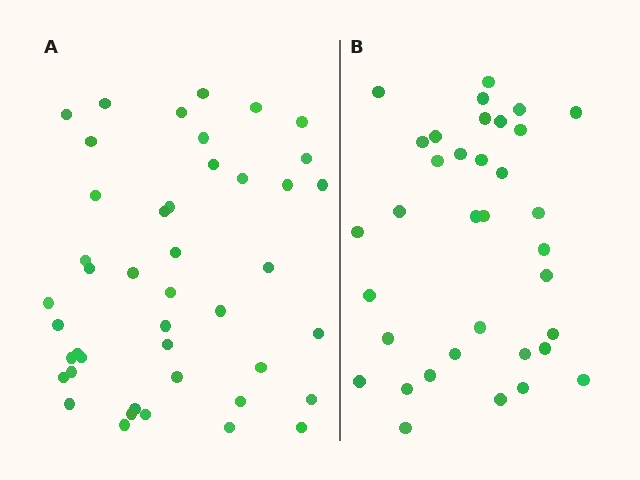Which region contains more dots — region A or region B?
Region A (the left region) has more dots.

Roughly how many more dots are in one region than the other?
Region A has roughly 8 or so more dots than region B.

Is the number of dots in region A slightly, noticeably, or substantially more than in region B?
Region A has noticeably more, but not dramatically so. The ratio is roughly 1.3 to 1.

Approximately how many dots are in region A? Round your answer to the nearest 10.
About 40 dots. (The exact count is 44, which rounds to 40.)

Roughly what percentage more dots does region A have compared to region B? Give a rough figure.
About 25% more.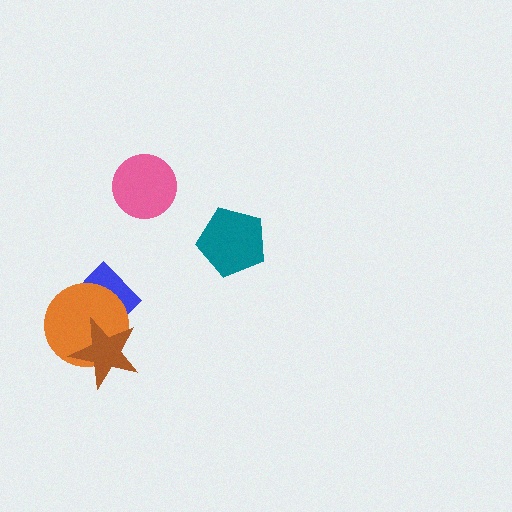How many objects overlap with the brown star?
2 objects overlap with the brown star.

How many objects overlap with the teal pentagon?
0 objects overlap with the teal pentagon.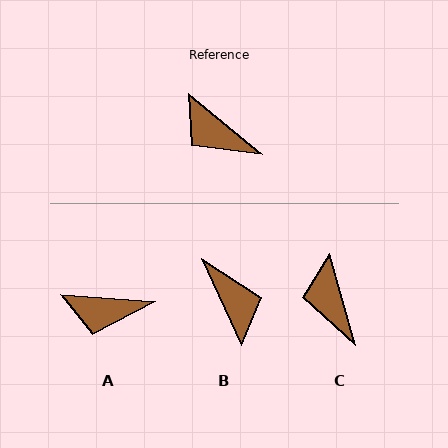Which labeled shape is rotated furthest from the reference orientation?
B, about 154 degrees away.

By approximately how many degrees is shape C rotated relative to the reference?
Approximately 34 degrees clockwise.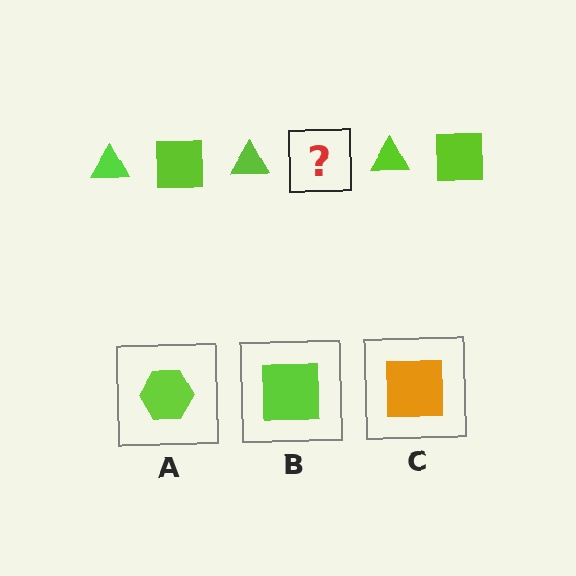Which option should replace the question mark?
Option B.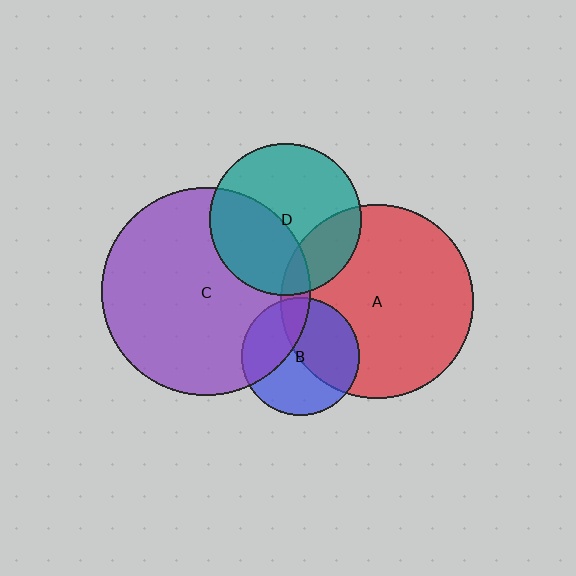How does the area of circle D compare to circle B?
Approximately 1.7 times.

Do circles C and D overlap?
Yes.